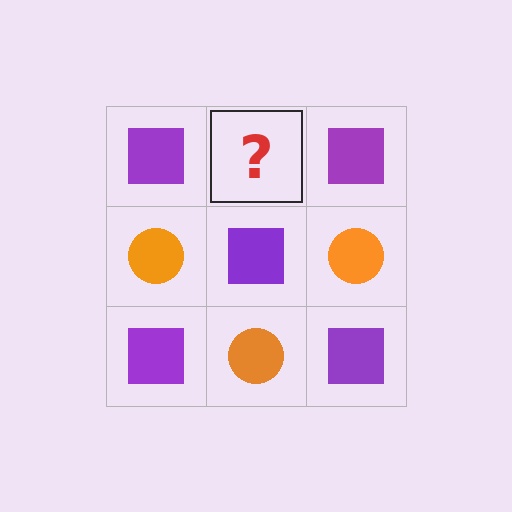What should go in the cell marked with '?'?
The missing cell should contain an orange circle.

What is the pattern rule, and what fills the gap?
The rule is that it alternates purple square and orange circle in a checkerboard pattern. The gap should be filled with an orange circle.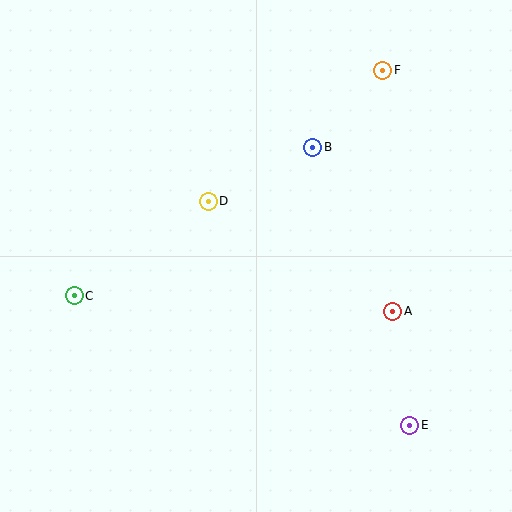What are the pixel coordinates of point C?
Point C is at (74, 296).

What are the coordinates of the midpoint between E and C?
The midpoint between E and C is at (242, 360).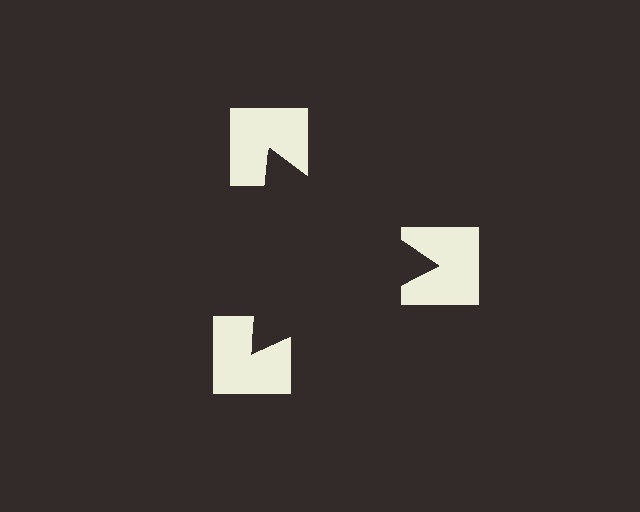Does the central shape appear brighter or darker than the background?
It typically appears slightly darker than the background, even though no actual brightness change is drawn.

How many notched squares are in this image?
There are 3 — one at each vertex of the illusory triangle.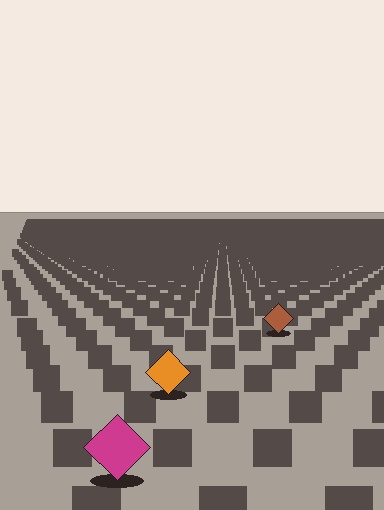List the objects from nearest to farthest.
From nearest to farthest: the magenta diamond, the orange diamond, the brown diamond.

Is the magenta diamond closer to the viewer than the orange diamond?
Yes. The magenta diamond is closer — you can tell from the texture gradient: the ground texture is coarser near it.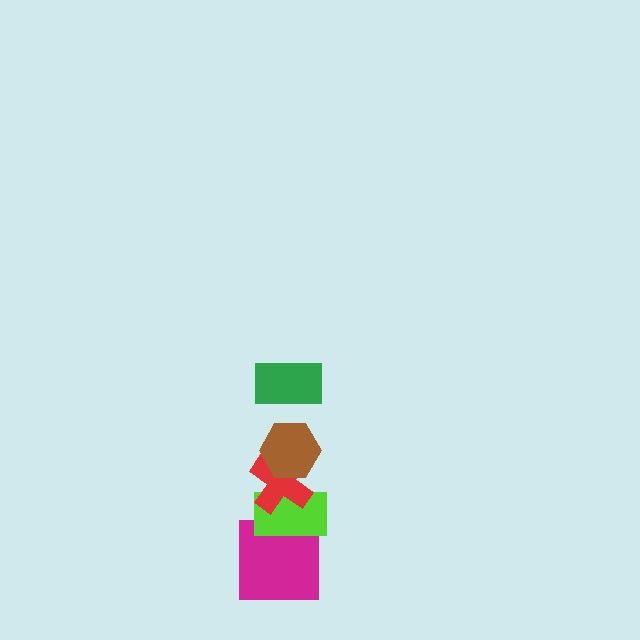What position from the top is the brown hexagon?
The brown hexagon is 2nd from the top.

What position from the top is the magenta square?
The magenta square is 5th from the top.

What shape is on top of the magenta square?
The lime rectangle is on top of the magenta square.